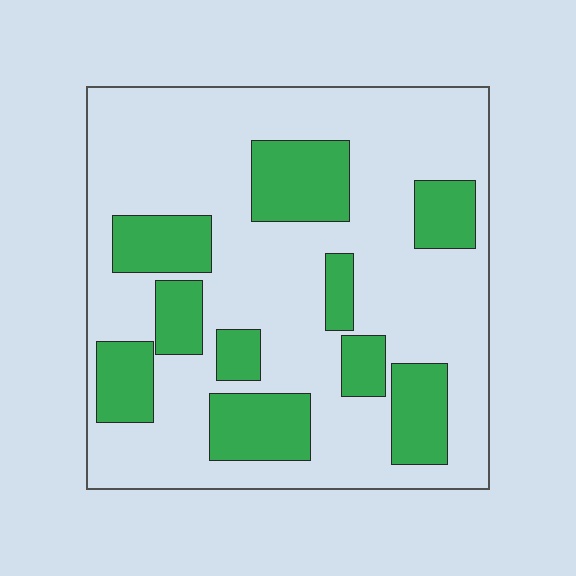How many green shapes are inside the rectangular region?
10.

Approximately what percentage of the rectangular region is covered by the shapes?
Approximately 30%.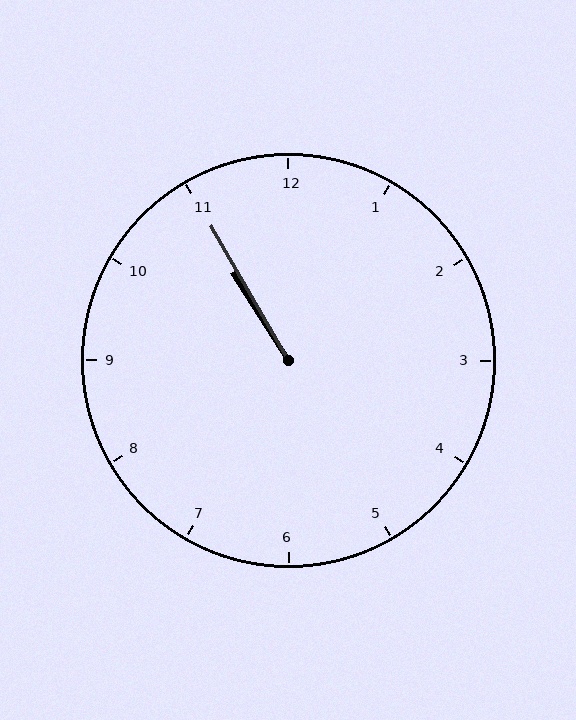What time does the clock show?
10:55.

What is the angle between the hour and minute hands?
Approximately 2 degrees.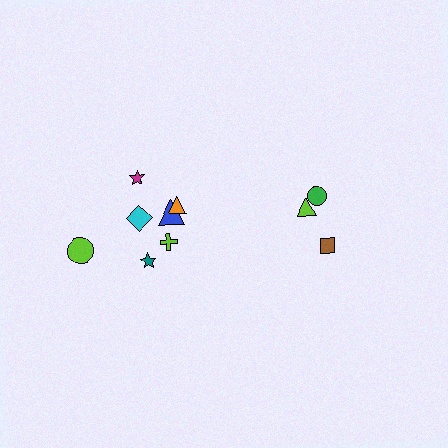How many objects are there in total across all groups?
There are 10 objects.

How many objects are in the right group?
There are 3 objects.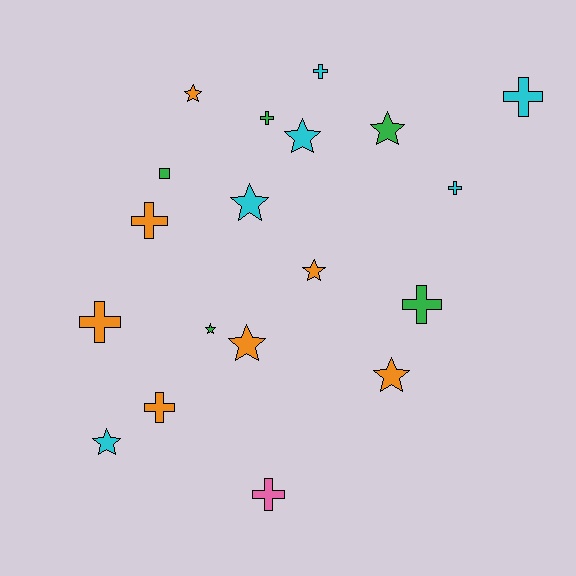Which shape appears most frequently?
Cross, with 9 objects.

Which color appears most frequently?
Orange, with 7 objects.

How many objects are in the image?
There are 19 objects.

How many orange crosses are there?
There are 3 orange crosses.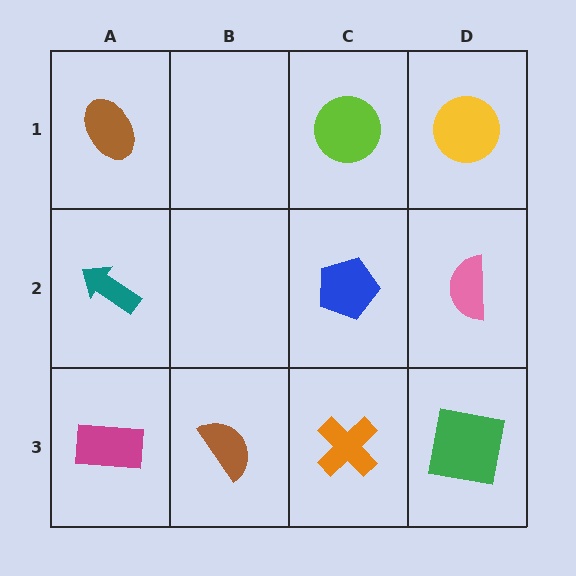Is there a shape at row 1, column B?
No, that cell is empty.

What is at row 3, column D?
A green square.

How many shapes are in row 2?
3 shapes.